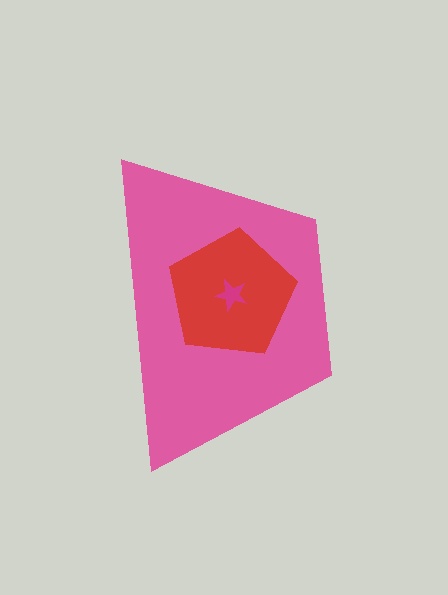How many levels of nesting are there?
3.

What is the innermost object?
The magenta star.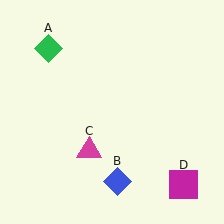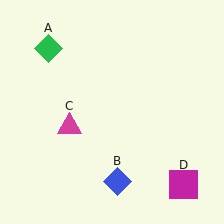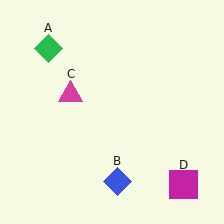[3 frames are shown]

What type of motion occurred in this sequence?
The magenta triangle (object C) rotated clockwise around the center of the scene.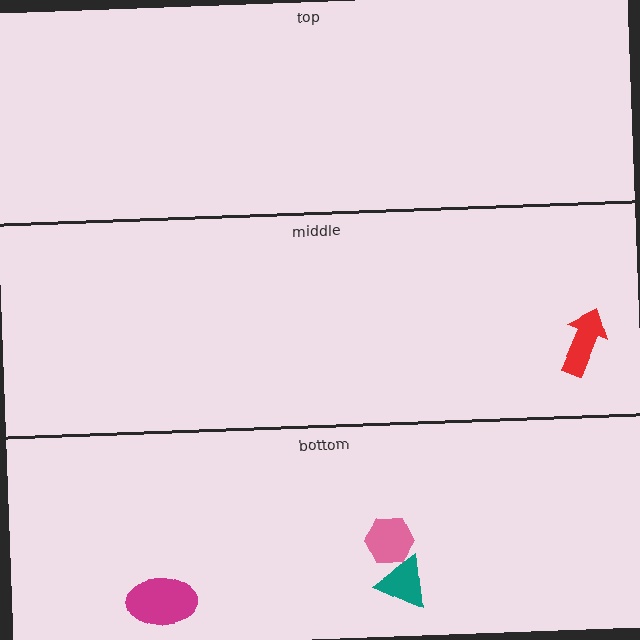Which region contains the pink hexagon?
The bottom region.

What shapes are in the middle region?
The red arrow.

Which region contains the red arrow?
The middle region.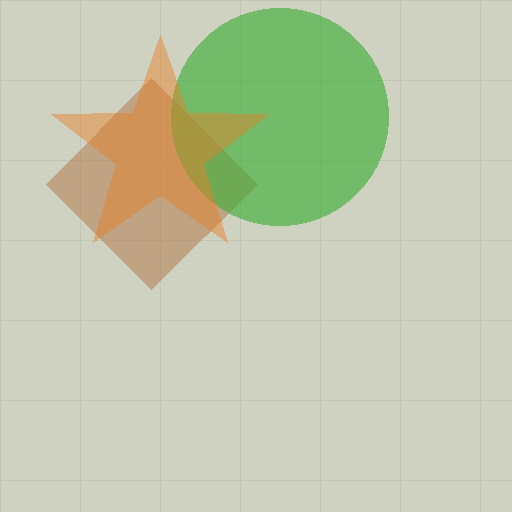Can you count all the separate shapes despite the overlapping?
Yes, there are 3 separate shapes.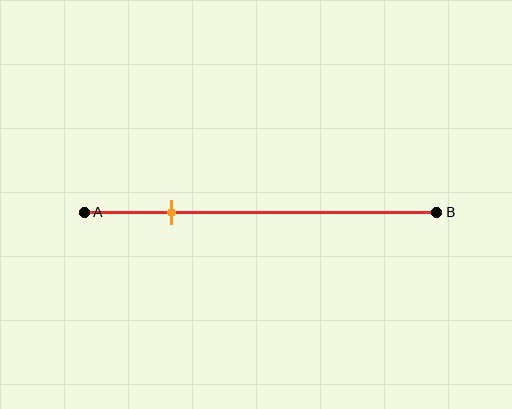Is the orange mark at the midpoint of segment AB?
No, the mark is at about 25% from A, not at the 50% midpoint.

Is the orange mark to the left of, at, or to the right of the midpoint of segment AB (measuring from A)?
The orange mark is to the left of the midpoint of segment AB.